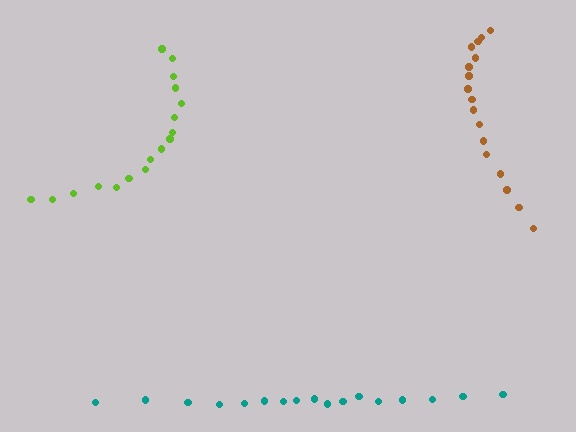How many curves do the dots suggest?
There are 3 distinct paths.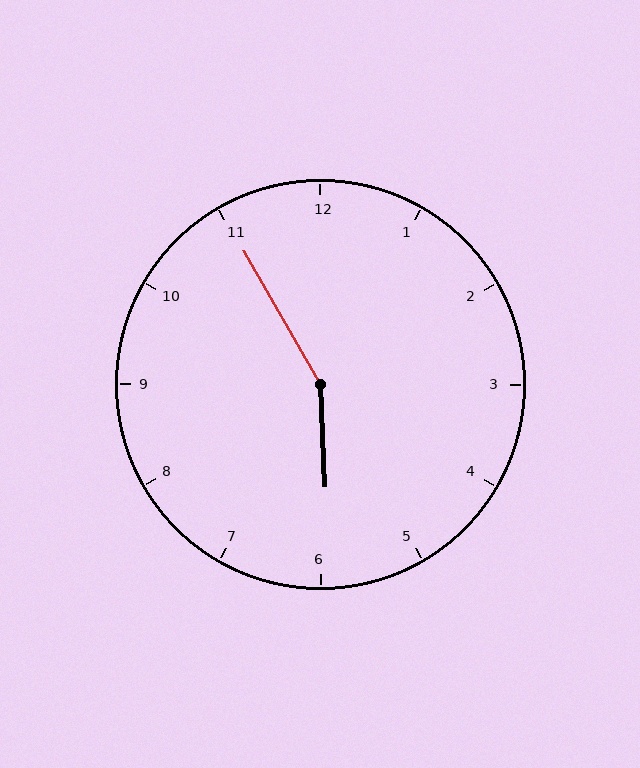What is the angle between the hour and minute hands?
Approximately 152 degrees.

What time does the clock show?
5:55.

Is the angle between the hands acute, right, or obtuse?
It is obtuse.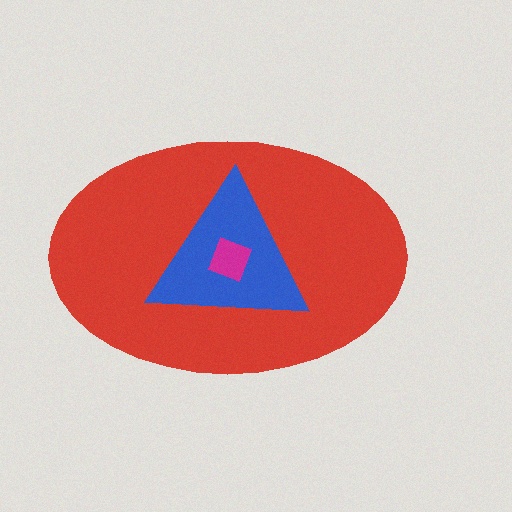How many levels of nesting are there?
3.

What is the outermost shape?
The red ellipse.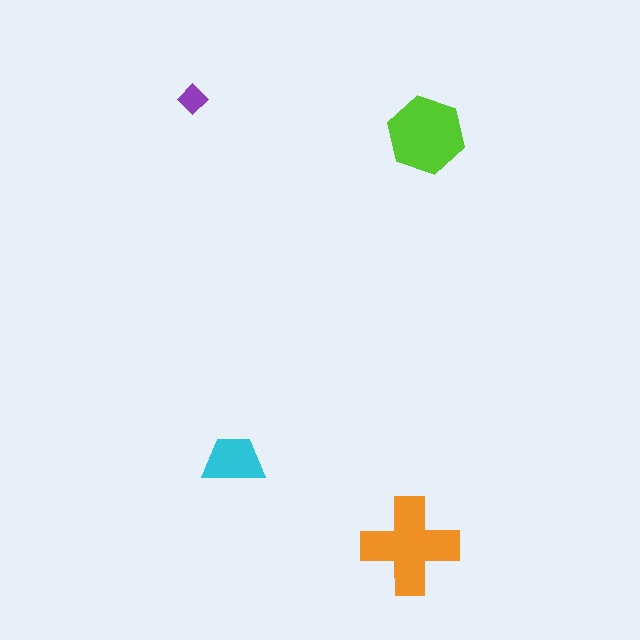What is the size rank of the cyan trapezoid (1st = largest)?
3rd.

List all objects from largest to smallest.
The orange cross, the lime hexagon, the cyan trapezoid, the purple diamond.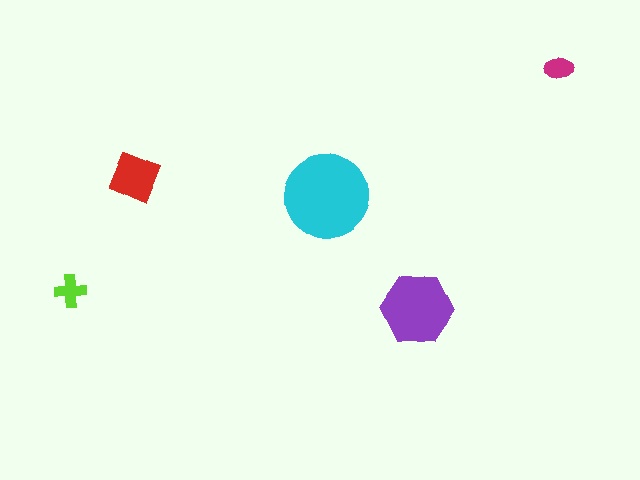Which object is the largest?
The cyan circle.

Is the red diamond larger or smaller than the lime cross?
Larger.